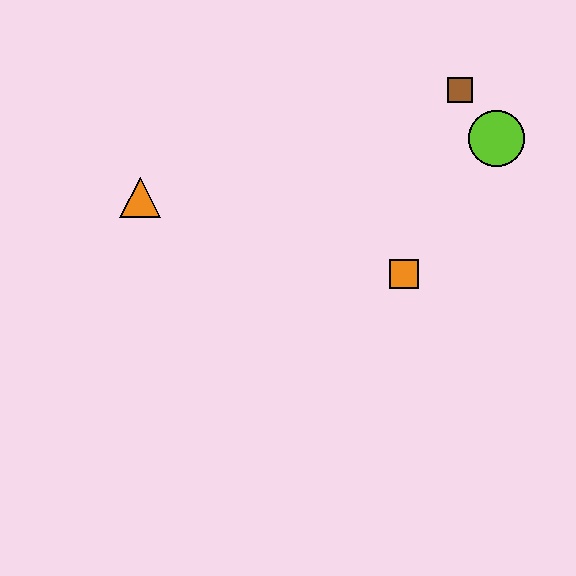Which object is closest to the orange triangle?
The orange square is closest to the orange triangle.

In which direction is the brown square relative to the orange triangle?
The brown square is to the right of the orange triangle.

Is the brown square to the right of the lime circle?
No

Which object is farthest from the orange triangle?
The lime circle is farthest from the orange triangle.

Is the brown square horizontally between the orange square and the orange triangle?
No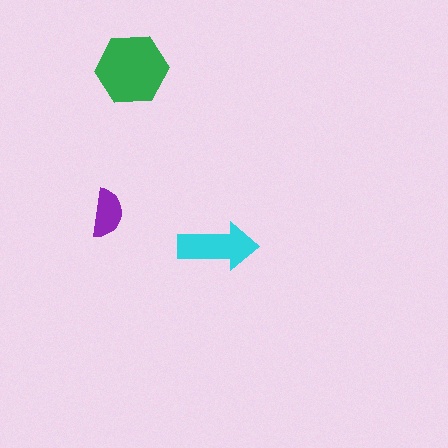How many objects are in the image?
There are 3 objects in the image.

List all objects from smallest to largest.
The purple semicircle, the cyan arrow, the green hexagon.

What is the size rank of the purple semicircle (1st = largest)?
3rd.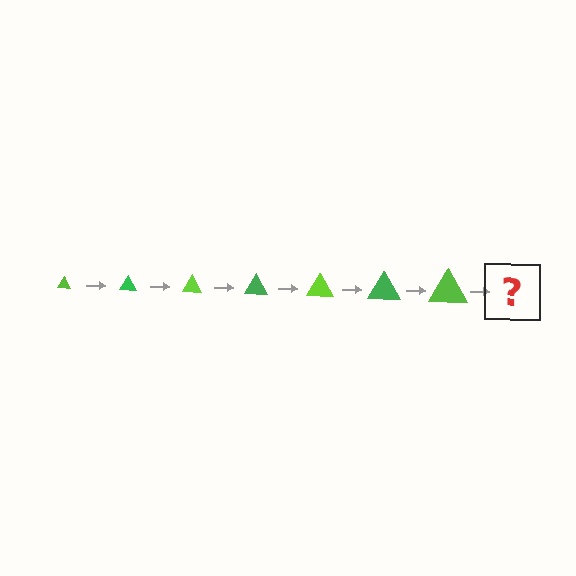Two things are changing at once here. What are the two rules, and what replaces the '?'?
The two rules are that the triangle grows larger each step and the color cycles through lime and green. The '?' should be a green triangle, larger than the previous one.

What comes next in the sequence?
The next element should be a green triangle, larger than the previous one.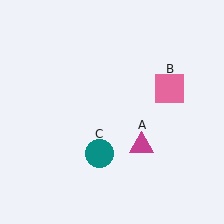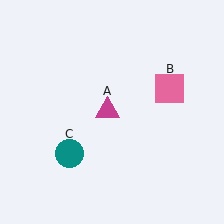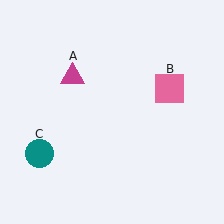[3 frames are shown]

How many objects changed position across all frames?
2 objects changed position: magenta triangle (object A), teal circle (object C).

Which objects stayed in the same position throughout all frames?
Pink square (object B) remained stationary.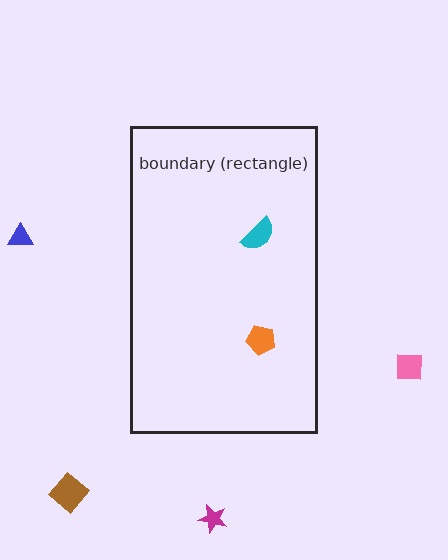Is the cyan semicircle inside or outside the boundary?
Inside.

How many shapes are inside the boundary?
2 inside, 4 outside.